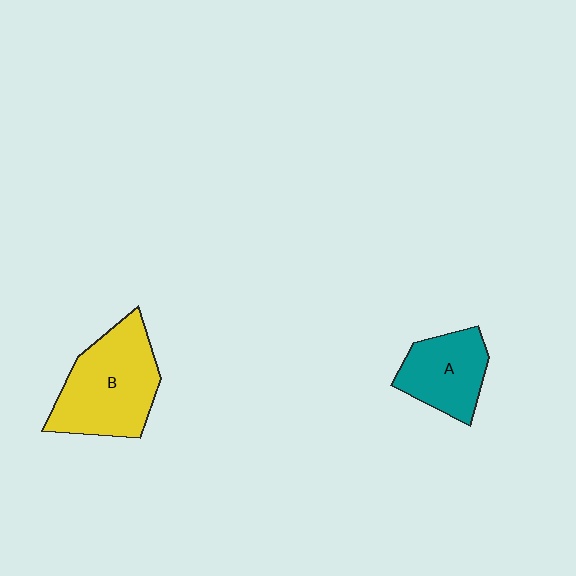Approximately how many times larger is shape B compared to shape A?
Approximately 1.6 times.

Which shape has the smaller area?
Shape A (teal).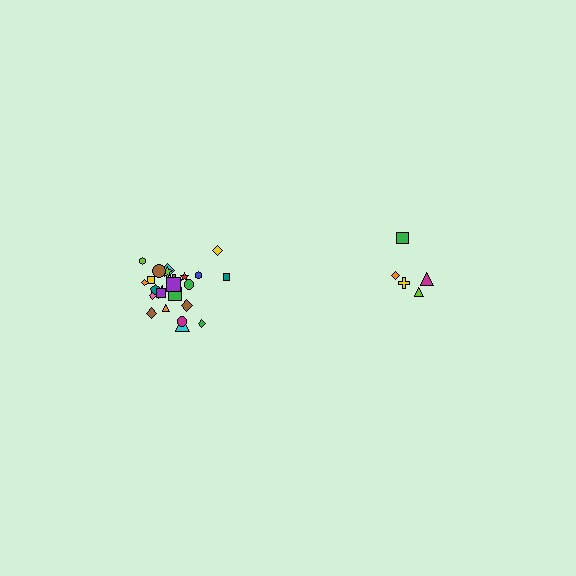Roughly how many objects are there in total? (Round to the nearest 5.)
Roughly 30 objects in total.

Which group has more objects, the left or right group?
The left group.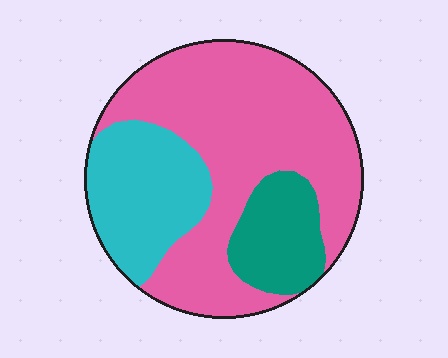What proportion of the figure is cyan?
Cyan takes up about one quarter (1/4) of the figure.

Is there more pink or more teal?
Pink.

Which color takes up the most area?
Pink, at roughly 60%.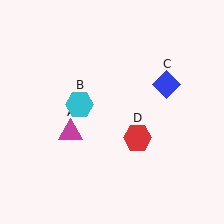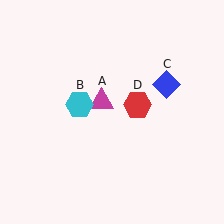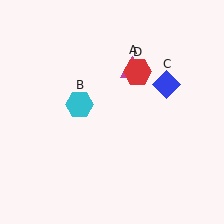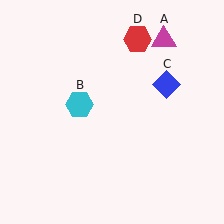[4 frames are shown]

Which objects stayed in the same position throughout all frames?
Cyan hexagon (object B) and blue diamond (object C) remained stationary.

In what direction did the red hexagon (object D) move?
The red hexagon (object D) moved up.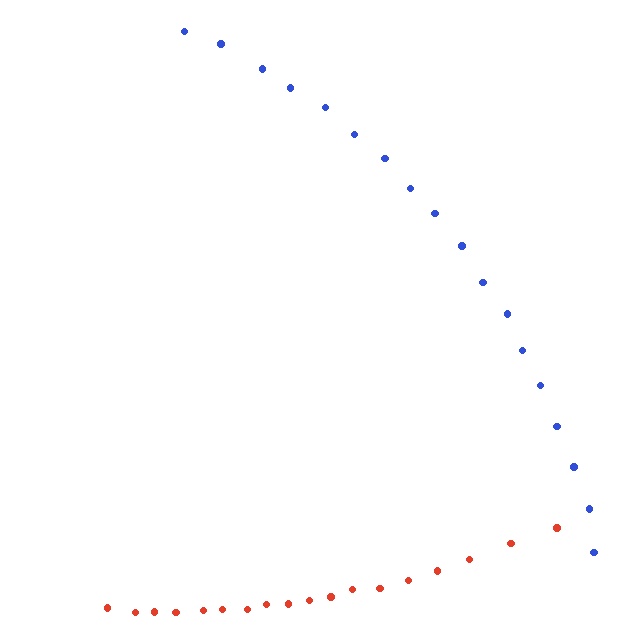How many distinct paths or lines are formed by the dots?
There are 2 distinct paths.